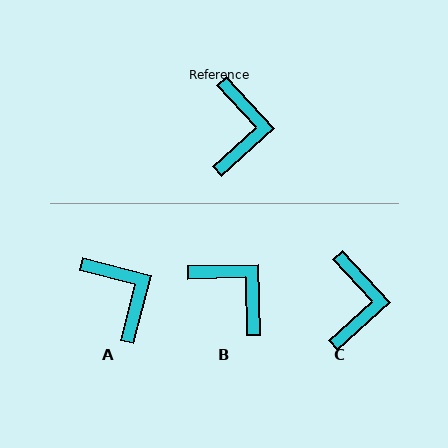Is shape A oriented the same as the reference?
No, it is off by about 33 degrees.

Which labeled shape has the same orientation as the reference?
C.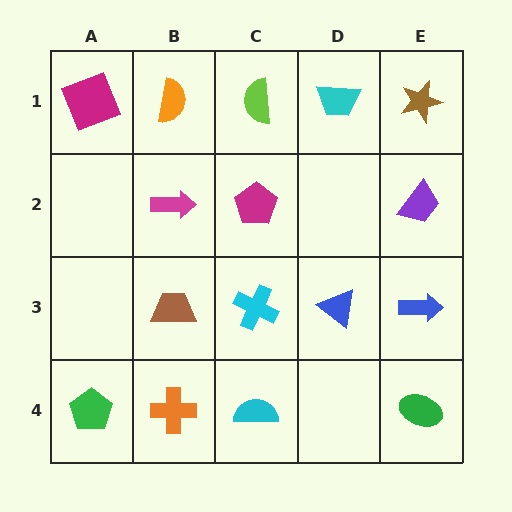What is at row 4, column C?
A cyan semicircle.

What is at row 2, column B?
A magenta arrow.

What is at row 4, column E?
A green ellipse.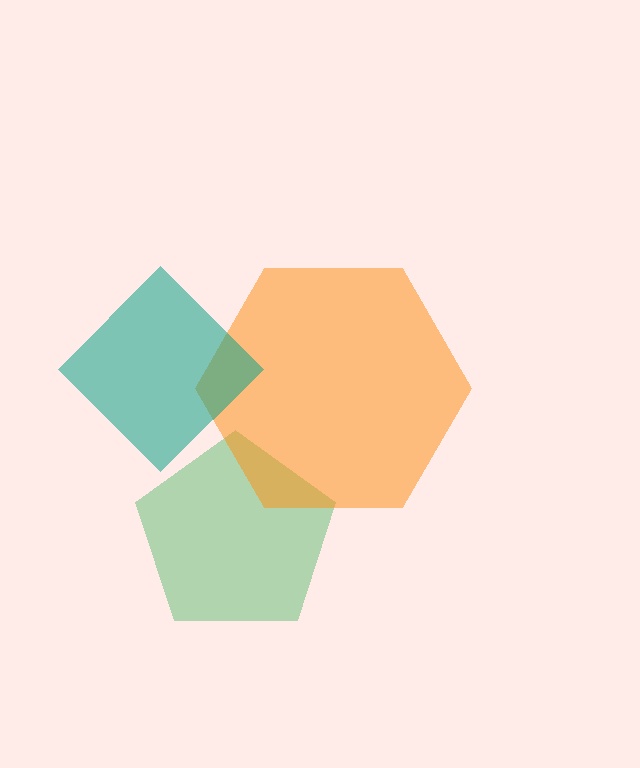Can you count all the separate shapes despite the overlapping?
Yes, there are 3 separate shapes.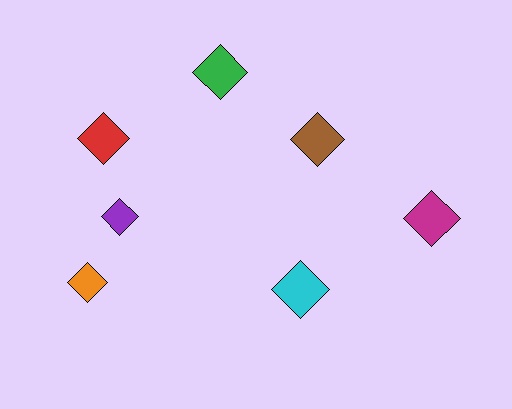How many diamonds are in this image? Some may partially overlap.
There are 7 diamonds.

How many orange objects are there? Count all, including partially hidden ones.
There is 1 orange object.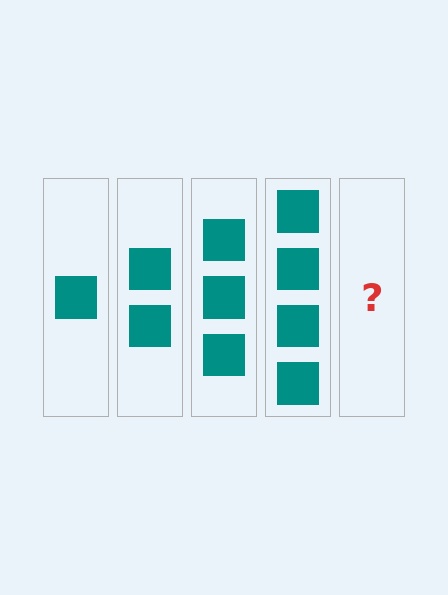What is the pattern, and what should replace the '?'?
The pattern is that each step adds one more square. The '?' should be 5 squares.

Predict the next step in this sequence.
The next step is 5 squares.